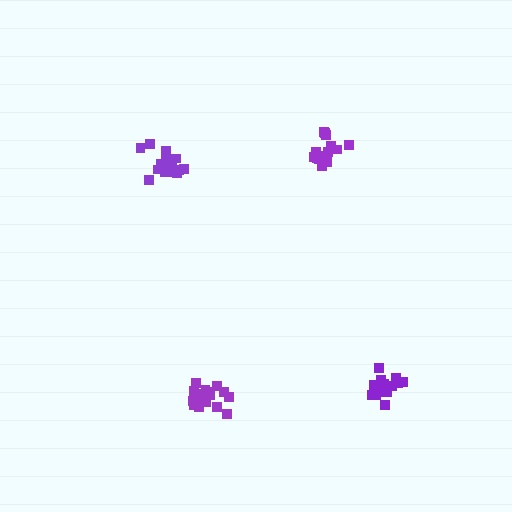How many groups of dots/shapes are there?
There are 4 groups.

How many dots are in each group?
Group 1: 14 dots, Group 2: 16 dots, Group 3: 17 dots, Group 4: 17 dots (64 total).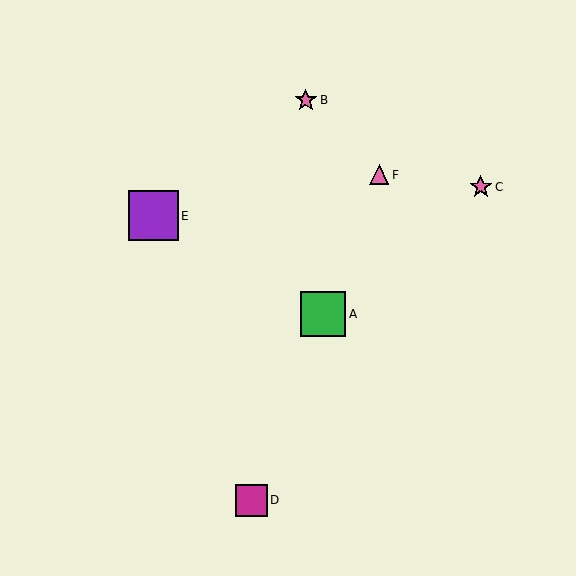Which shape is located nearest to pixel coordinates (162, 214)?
The purple square (labeled E) at (153, 216) is nearest to that location.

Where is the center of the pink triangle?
The center of the pink triangle is at (379, 175).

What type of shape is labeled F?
Shape F is a pink triangle.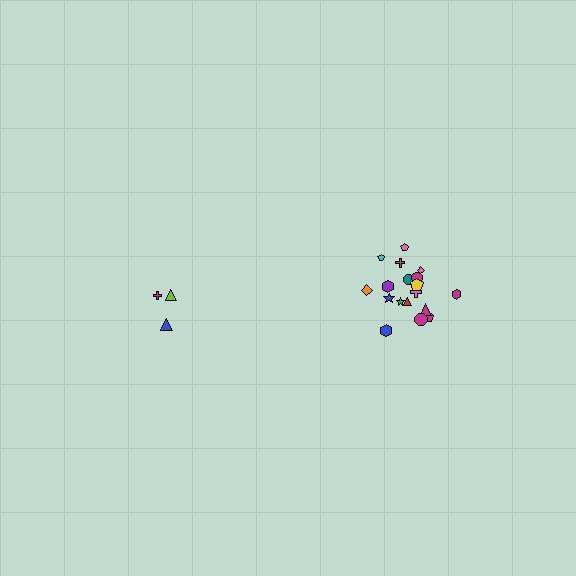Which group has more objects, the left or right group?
The right group.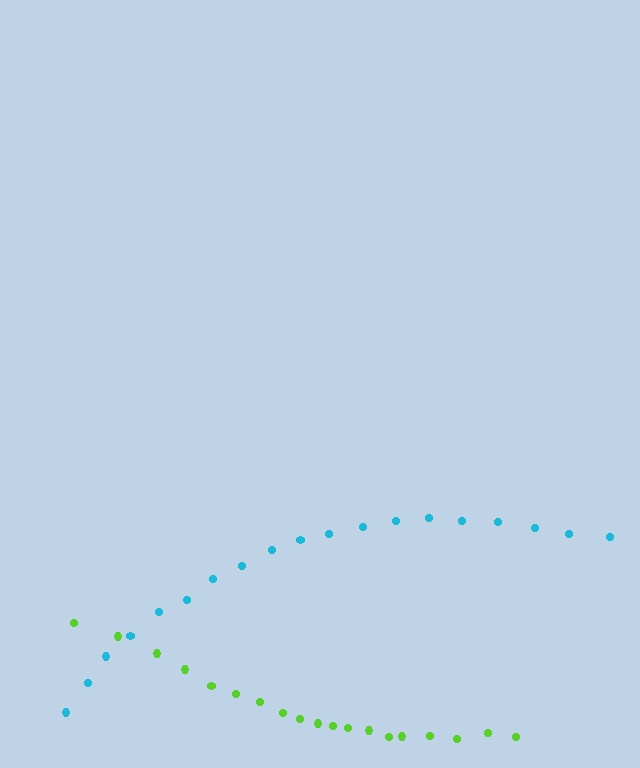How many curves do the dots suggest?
There are 2 distinct paths.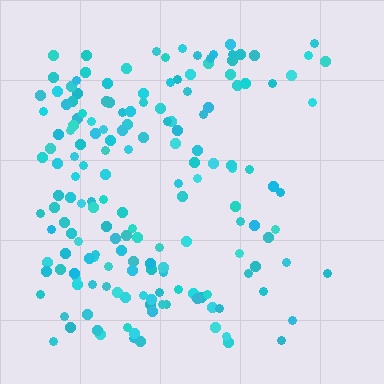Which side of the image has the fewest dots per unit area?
The right.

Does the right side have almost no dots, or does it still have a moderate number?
Still a moderate number, just noticeably fewer than the left.